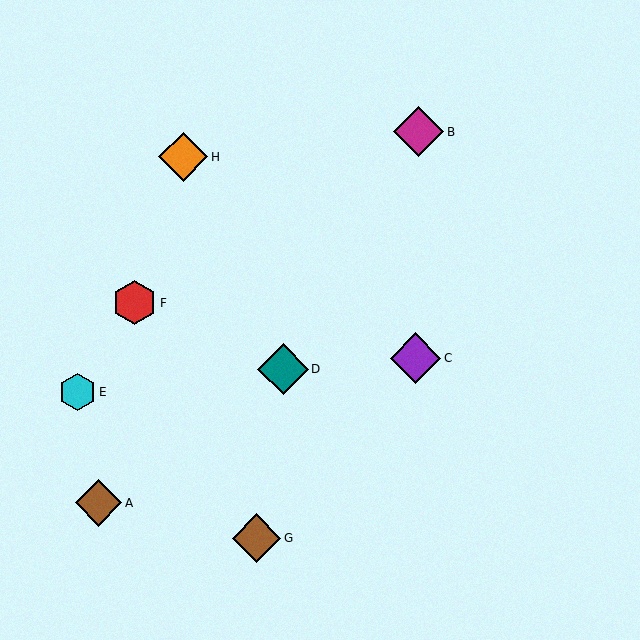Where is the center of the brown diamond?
The center of the brown diamond is at (257, 538).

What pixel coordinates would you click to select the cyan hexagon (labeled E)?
Click at (77, 392) to select the cyan hexagon E.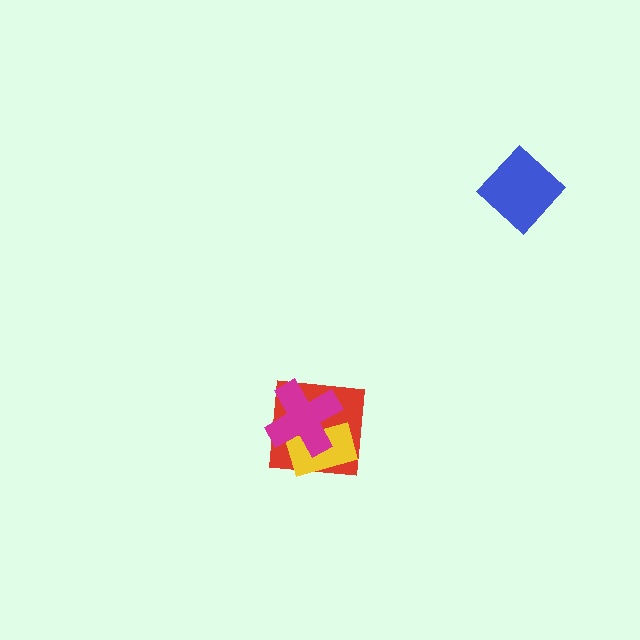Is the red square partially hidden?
Yes, it is partially covered by another shape.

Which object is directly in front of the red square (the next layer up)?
The yellow rectangle is directly in front of the red square.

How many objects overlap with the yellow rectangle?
2 objects overlap with the yellow rectangle.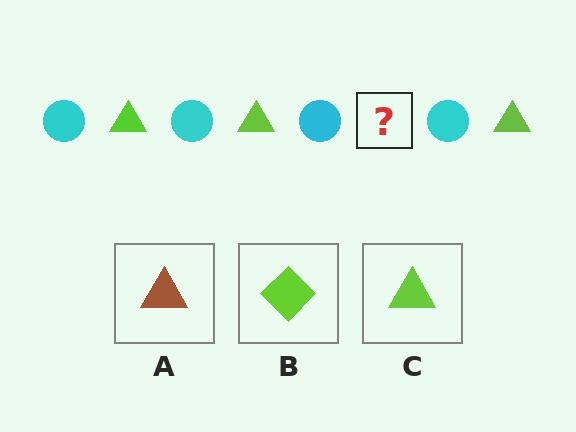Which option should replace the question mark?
Option C.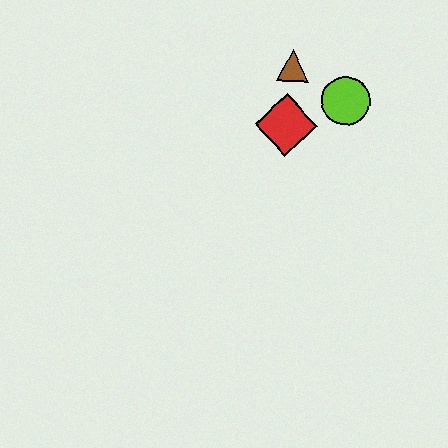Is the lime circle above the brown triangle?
No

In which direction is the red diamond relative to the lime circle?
The red diamond is to the left of the lime circle.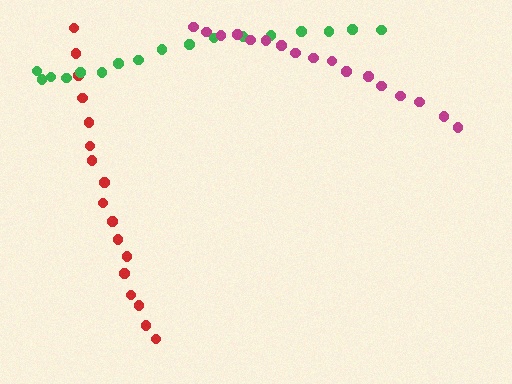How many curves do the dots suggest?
There are 3 distinct paths.